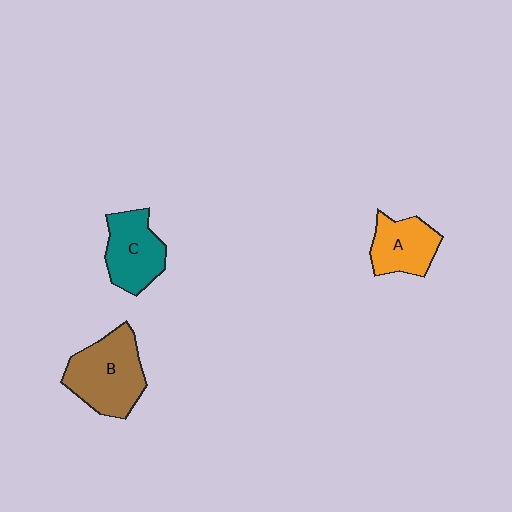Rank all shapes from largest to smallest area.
From largest to smallest: B (brown), C (teal), A (orange).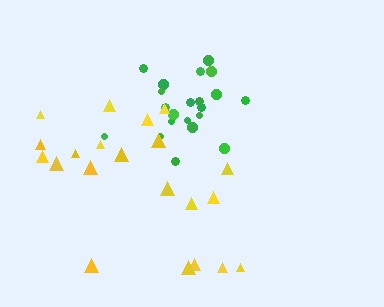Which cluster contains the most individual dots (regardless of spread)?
Green (21).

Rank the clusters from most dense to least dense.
green, yellow.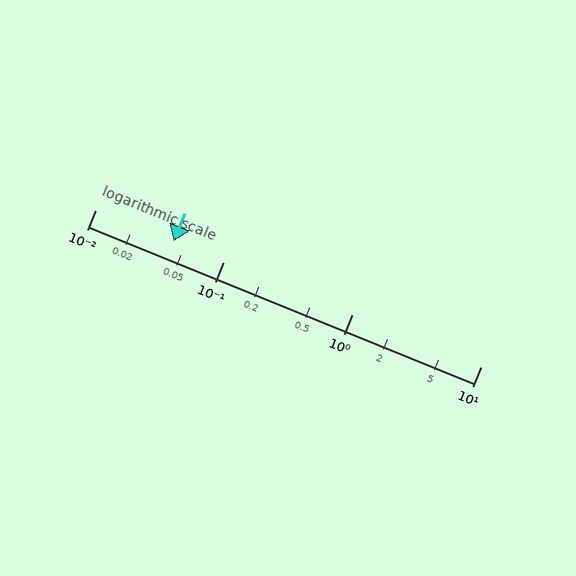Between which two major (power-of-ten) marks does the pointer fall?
The pointer is between 0.01 and 0.1.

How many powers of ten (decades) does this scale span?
The scale spans 3 decades, from 0.01 to 10.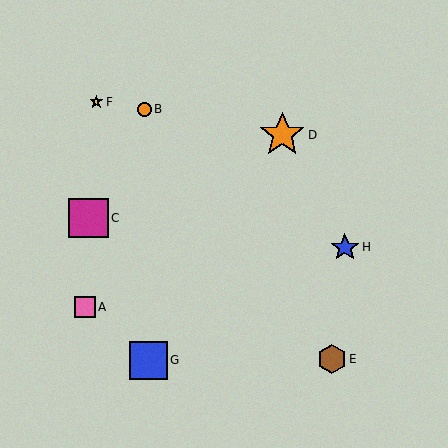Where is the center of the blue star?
The center of the blue star is at (345, 247).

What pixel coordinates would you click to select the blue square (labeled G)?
Click at (148, 360) to select the blue square G.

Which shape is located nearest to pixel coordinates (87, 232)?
The magenta square (labeled C) at (88, 218) is nearest to that location.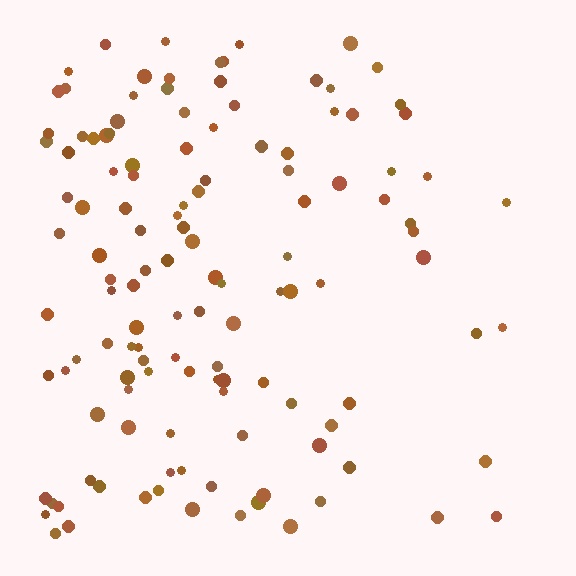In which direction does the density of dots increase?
From right to left, with the left side densest.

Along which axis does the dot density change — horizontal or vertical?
Horizontal.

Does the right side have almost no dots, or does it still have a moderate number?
Still a moderate number, just noticeably fewer than the left.